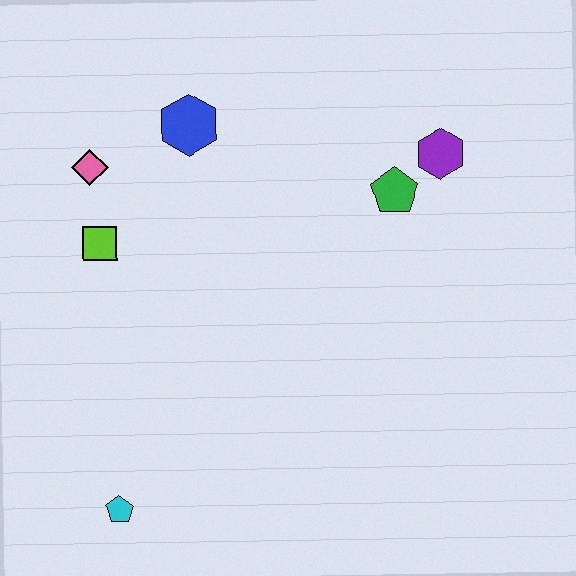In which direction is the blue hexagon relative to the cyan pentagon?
The blue hexagon is above the cyan pentagon.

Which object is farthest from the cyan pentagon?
The purple hexagon is farthest from the cyan pentagon.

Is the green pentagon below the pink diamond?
Yes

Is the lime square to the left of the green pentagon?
Yes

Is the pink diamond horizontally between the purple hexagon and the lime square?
No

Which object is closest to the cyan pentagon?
The lime square is closest to the cyan pentagon.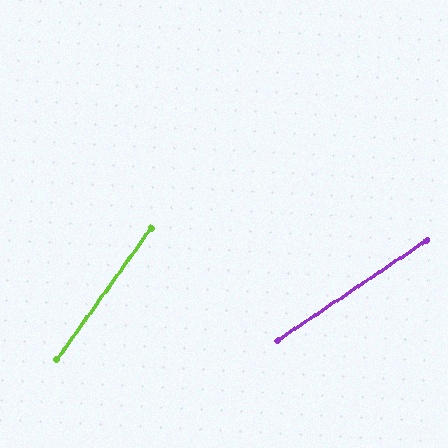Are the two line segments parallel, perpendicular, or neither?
Neither parallel nor perpendicular — they differ by about 20°.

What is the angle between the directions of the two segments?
Approximately 20 degrees.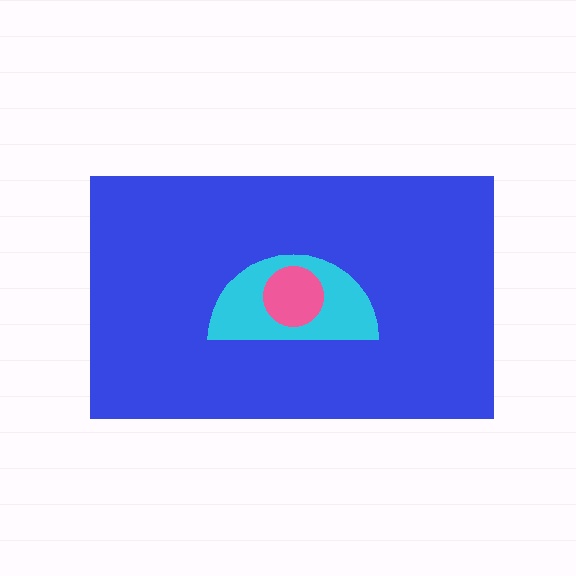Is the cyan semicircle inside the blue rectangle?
Yes.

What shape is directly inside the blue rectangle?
The cyan semicircle.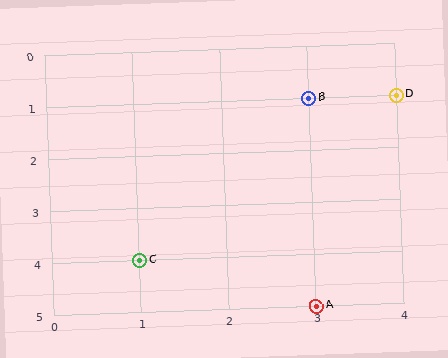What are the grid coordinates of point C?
Point C is at grid coordinates (1, 4).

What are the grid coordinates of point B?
Point B is at grid coordinates (3, 1).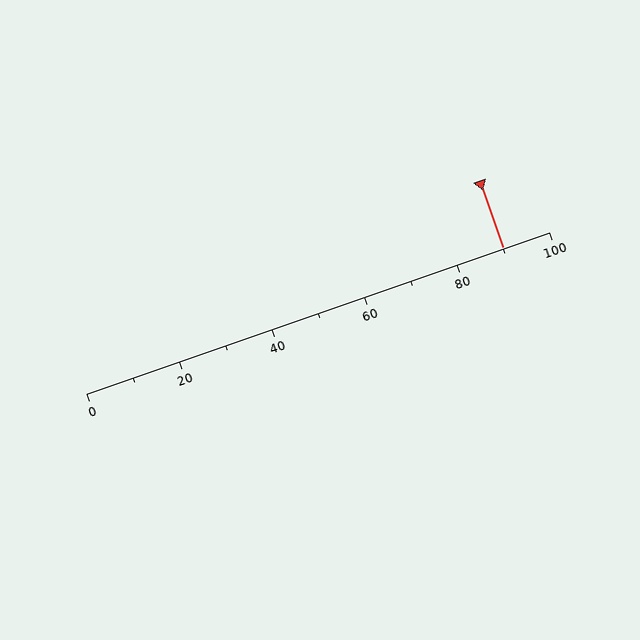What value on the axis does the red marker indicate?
The marker indicates approximately 90.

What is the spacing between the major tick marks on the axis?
The major ticks are spaced 20 apart.